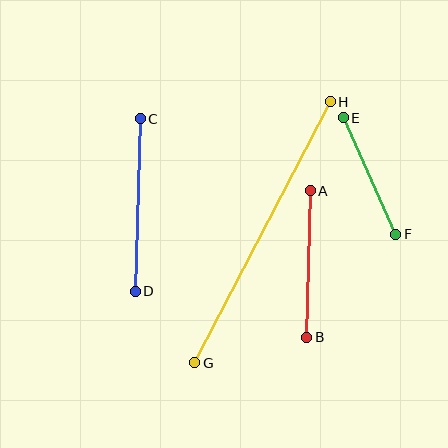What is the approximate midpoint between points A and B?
The midpoint is at approximately (309, 264) pixels.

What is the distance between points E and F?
The distance is approximately 128 pixels.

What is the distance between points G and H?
The distance is approximately 294 pixels.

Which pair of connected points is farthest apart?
Points G and H are farthest apart.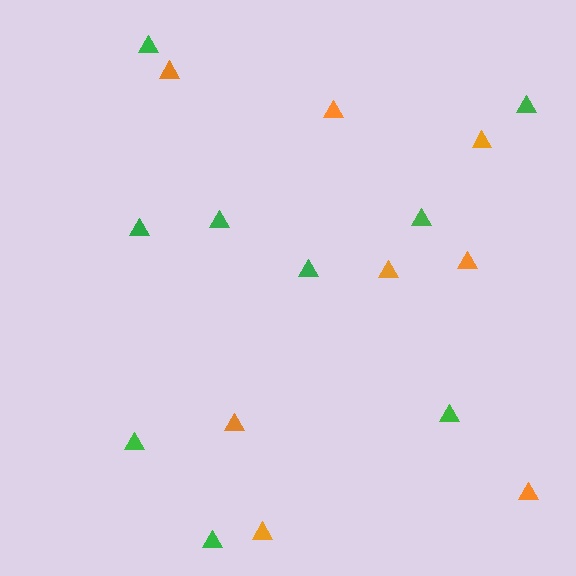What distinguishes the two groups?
There are 2 groups: one group of orange triangles (8) and one group of green triangles (9).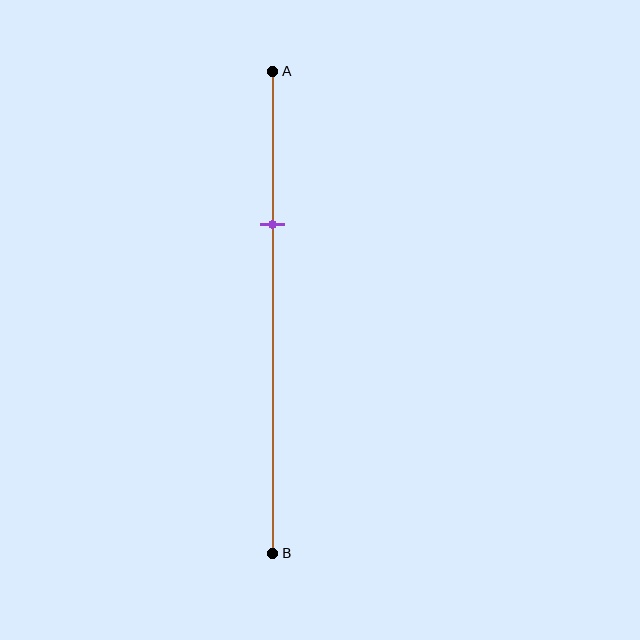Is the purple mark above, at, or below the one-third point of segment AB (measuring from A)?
The purple mark is approximately at the one-third point of segment AB.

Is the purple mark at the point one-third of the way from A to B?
Yes, the mark is approximately at the one-third point.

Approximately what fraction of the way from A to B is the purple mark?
The purple mark is approximately 30% of the way from A to B.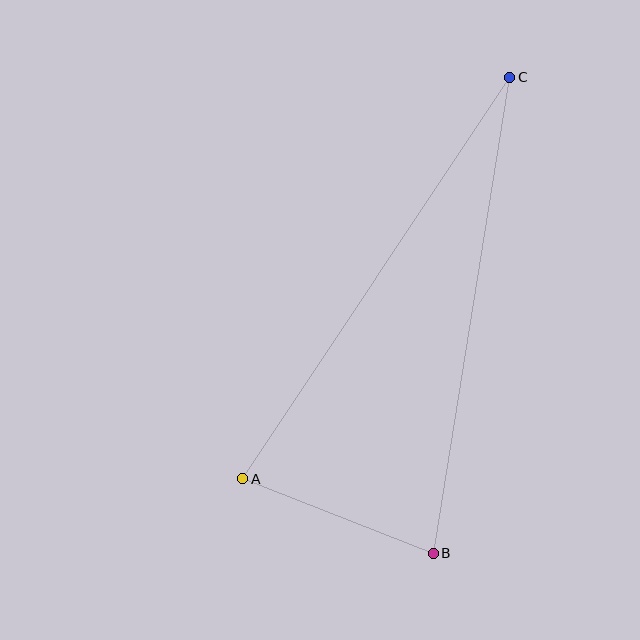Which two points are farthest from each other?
Points B and C are farthest from each other.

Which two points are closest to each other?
Points A and B are closest to each other.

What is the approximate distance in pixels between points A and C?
The distance between A and C is approximately 482 pixels.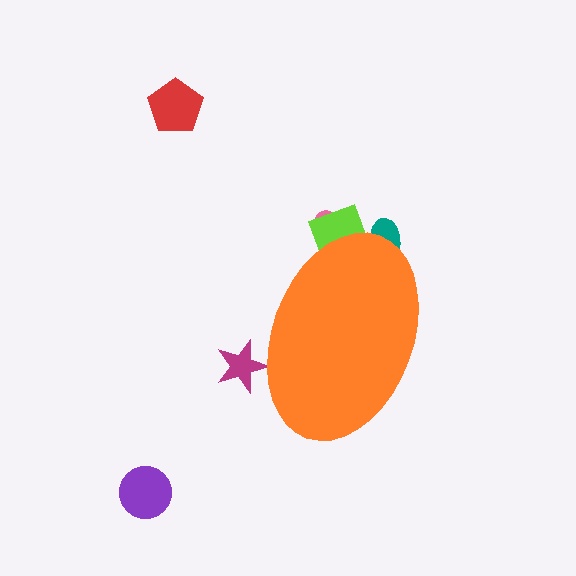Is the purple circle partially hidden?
No, the purple circle is fully visible.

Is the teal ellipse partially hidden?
Yes, the teal ellipse is partially hidden behind the orange ellipse.